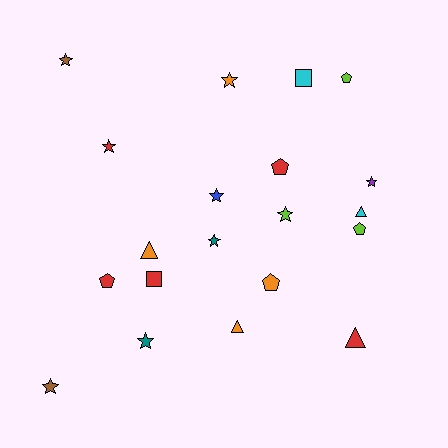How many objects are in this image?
There are 20 objects.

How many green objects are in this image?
There are no green objects.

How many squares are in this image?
There are 2 squares.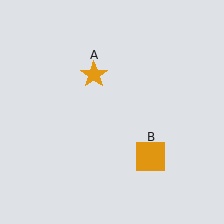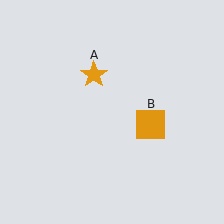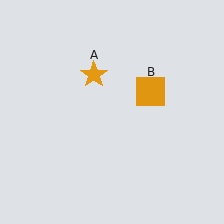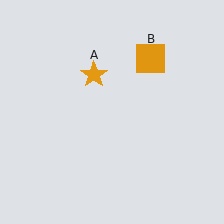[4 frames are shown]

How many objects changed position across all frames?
1 object changed position: orange square (object B).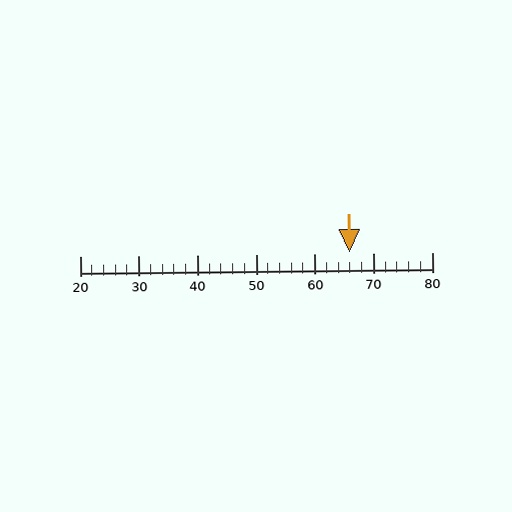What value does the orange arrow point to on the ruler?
The orange arrow points to approximately 66.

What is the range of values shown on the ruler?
The ruler shows values from 20 to 80.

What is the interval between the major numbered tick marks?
The major tick marks are spaced 10 units apart.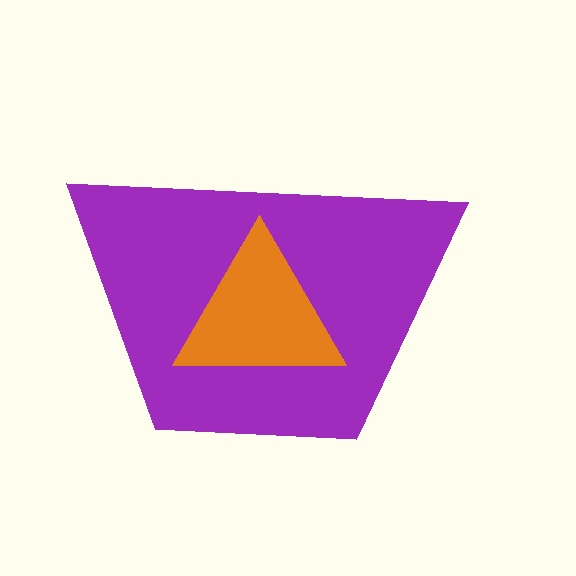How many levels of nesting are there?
2.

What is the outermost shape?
The purple trapezoid.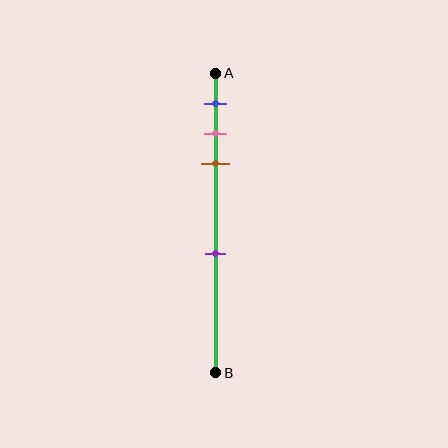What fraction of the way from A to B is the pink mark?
The pink mark is approximately 20% (0.2) of the way from A to B.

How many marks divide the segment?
There are 4 marks dividing the segment.